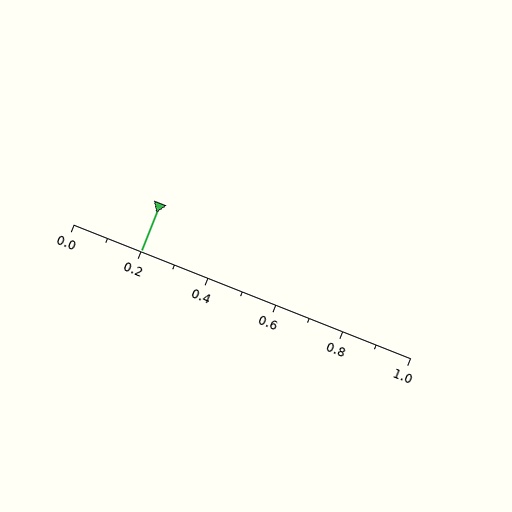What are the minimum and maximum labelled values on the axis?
The axis runs from 0.0 to 1.0.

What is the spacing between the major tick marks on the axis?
The major ticks are spaced 0.2 apart.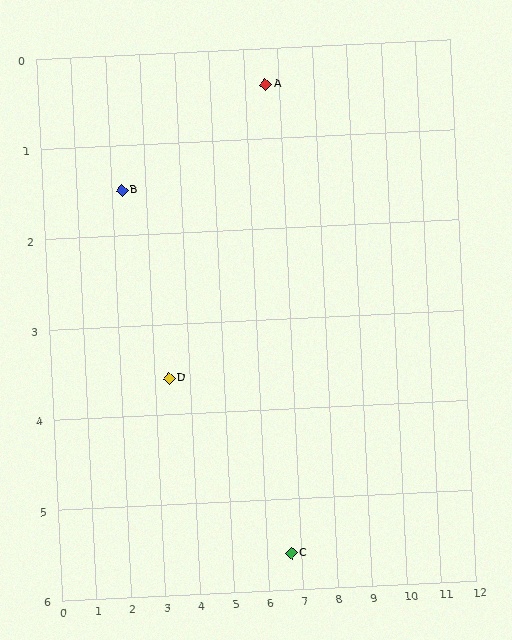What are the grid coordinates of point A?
Point A is at approximately (6.6, 0.4).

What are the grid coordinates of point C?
Point C is at approximately (6.7, 5.6).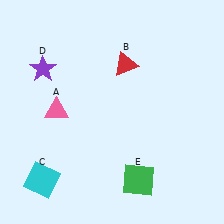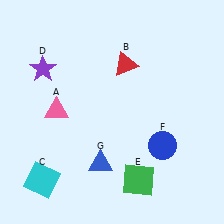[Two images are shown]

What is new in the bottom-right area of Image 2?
A blue circle (F) was added in the bottom-right area of Image 2.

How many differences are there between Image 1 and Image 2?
There are 2 differences between the two images.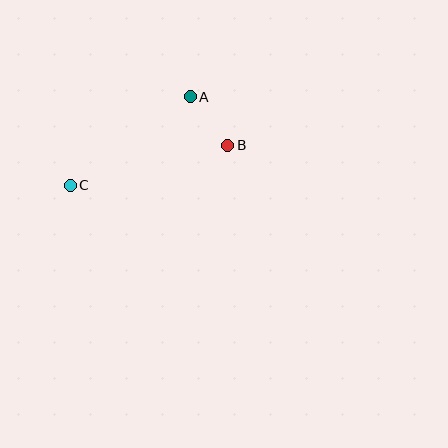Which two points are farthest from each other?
Points B and C are farthest from each other.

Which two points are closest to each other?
Points A and B are closest to each other.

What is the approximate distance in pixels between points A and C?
The distance between A and C is approximately 149 pixels.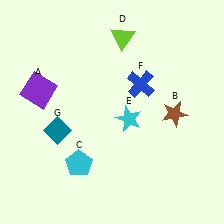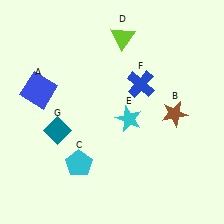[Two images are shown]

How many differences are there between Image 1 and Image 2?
There is 1 difference between the two images.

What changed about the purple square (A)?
In Image 1, A is purple. In Image 2, it changed to blue.